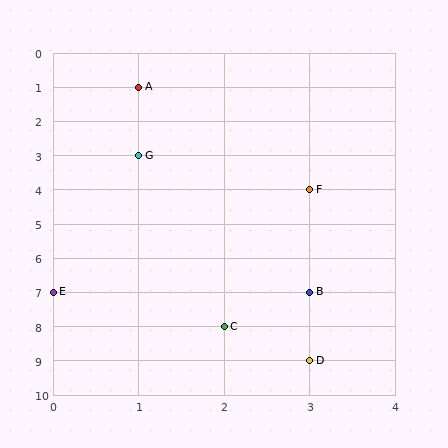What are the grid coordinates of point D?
Point D is at grid coordinates (3, 9).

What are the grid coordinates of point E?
Point E is at grid coordinates (0, 7).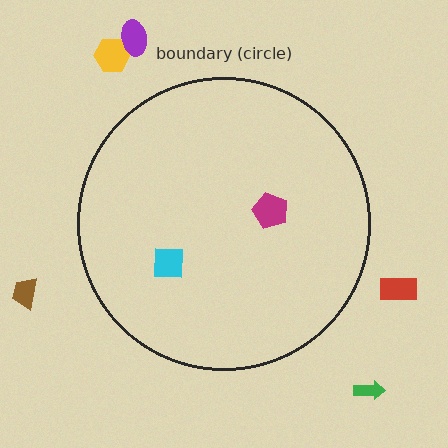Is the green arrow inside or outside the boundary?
Outside.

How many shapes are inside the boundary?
2 inside, 5 outside.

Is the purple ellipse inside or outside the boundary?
Outside.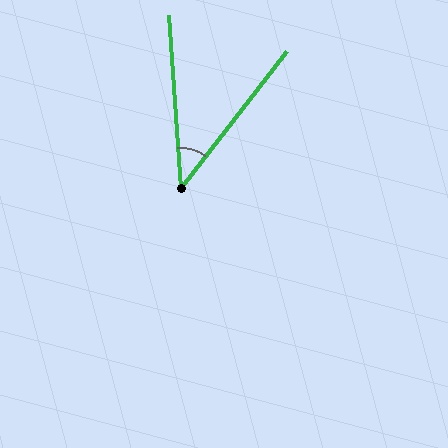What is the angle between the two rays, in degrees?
Approximately 42 degrees.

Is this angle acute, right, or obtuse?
It is acute.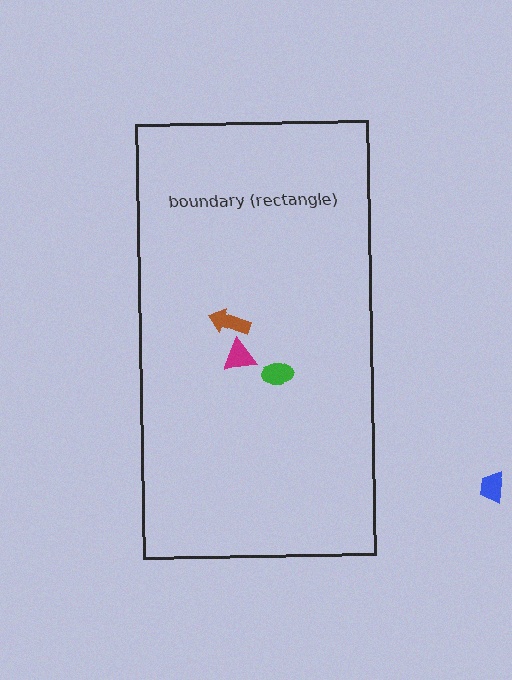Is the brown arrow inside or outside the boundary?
Inside.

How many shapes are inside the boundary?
3 inside, 1 outside.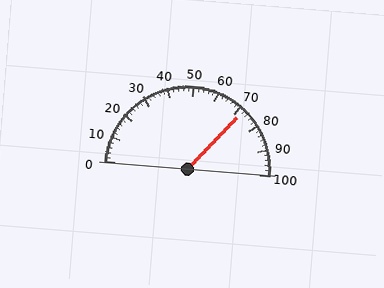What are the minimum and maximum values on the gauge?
The gauge ranges from 0 to 100.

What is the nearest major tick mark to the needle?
The nearest major tick mark is 70.